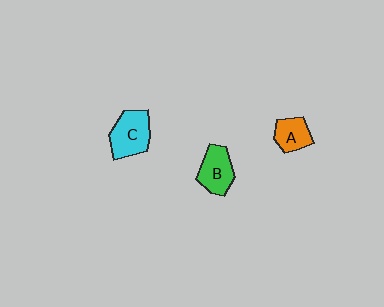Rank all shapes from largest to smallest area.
From largest to smallest: C (cyan), B (green), A (orange).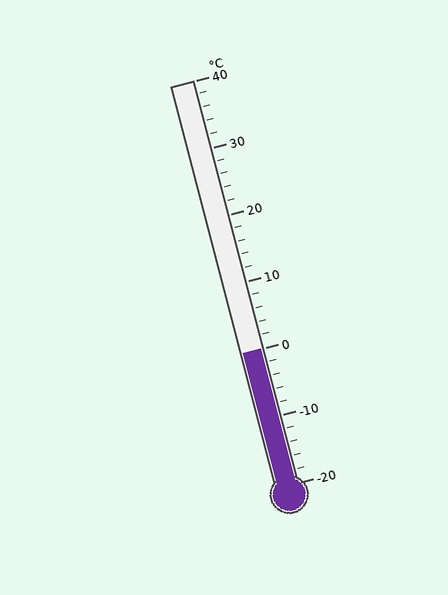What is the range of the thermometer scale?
The thermometer scale ranges from -20°C to 40°C.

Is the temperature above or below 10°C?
The temperature is below 10°C.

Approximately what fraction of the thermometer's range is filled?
The thermometer is filled to approximately 35% of its range.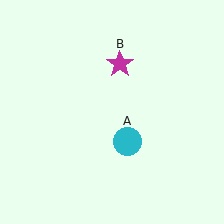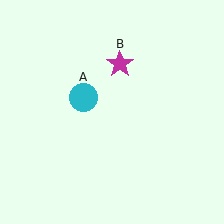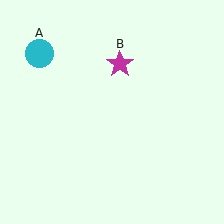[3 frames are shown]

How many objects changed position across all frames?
1 object changed position: cyan circle (object A).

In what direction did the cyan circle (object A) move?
The cyan circle (object A) moved up and to the left.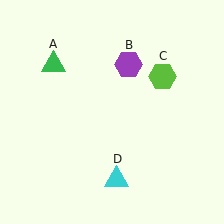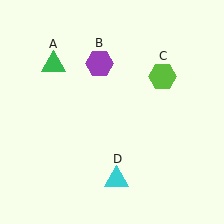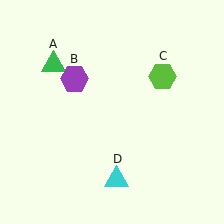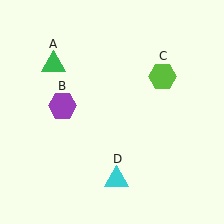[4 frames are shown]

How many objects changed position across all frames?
1 object changed position: purple hexagon (object B).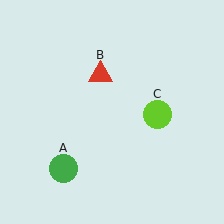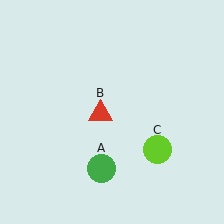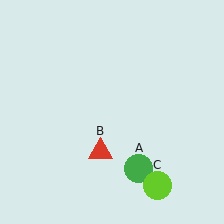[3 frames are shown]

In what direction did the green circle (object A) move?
The green circle (object A) moved right.